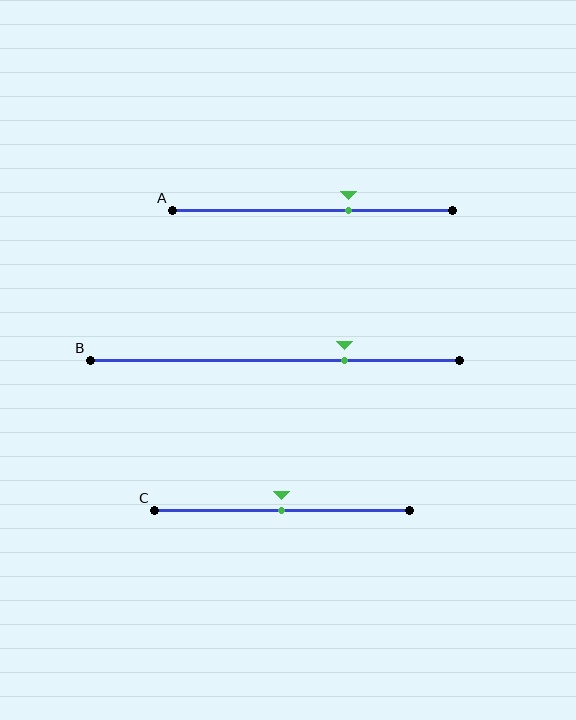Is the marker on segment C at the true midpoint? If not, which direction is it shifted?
Yes, the marker on segment C is at the true midpoint.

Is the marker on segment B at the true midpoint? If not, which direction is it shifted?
No, the marker on segment B is shifted to the right by about 19% of the segment length.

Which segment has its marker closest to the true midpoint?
Segment C has its marker closest to the true midpoint.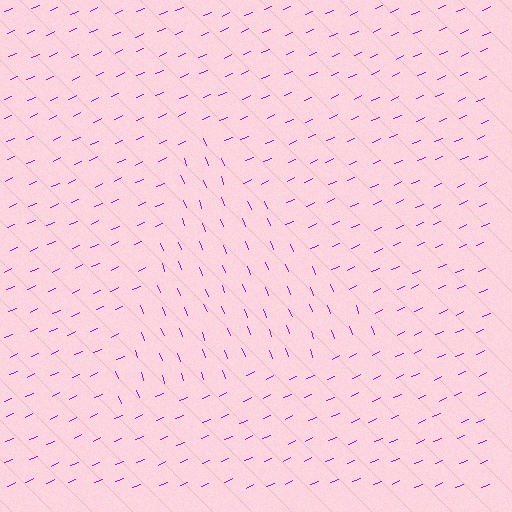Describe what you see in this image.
The image is filled with small purple line segments. A triangle region in the image has lines oriented differently from the surrounding lines, creating a visible texture boundary.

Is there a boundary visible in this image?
Yes, there is a texture boundary formed by a change in line orientation.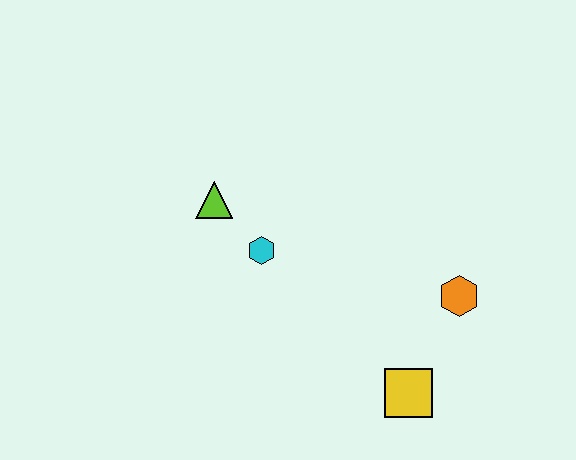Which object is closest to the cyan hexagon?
The lime triangle is closest to the cyan hexagon.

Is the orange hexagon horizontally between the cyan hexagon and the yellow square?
No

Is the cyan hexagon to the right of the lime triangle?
Yes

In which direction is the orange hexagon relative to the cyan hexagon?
The orange hexagon is to the right of the cyan hexagon.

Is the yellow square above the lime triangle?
No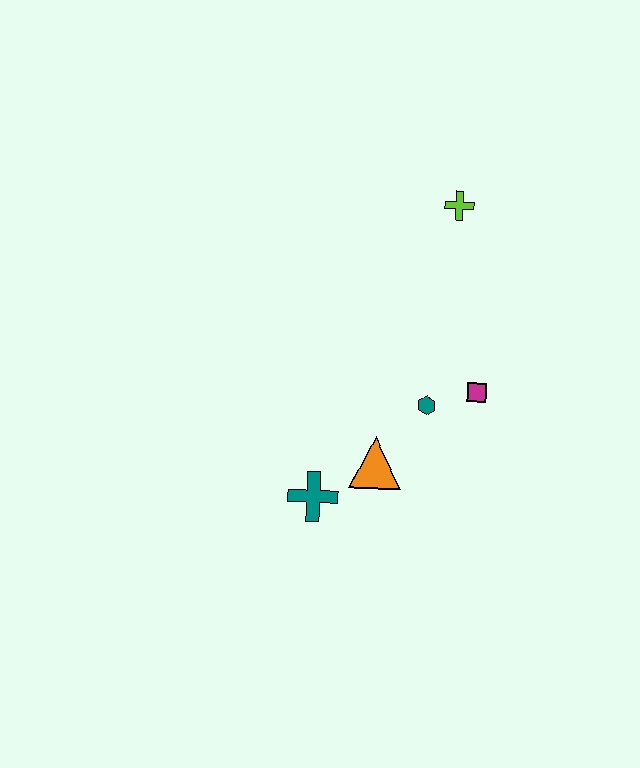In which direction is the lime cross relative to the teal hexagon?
The lime cross is above the teal hexagon.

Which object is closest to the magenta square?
The teal hexagon is closest to the magenta square.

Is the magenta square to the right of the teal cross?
Yes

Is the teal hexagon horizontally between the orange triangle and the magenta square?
Yes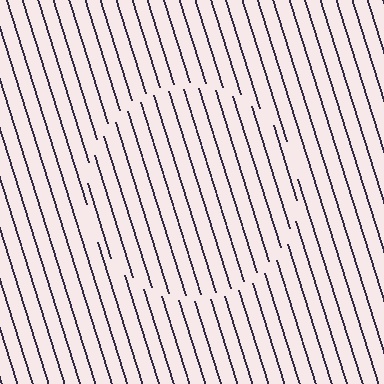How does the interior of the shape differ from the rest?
The interior of the shape contains the same grating, shifted by half a period — the contour is defined by the phase discontinuity where line-ends from the inner and outer gratings abut.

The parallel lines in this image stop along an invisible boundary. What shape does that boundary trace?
An illusory circle. The interior of the shape contains the same grating, shifted by half a period — the contour is defined by the phase discontinuity where line-ends from the inner and outer gratings abut.